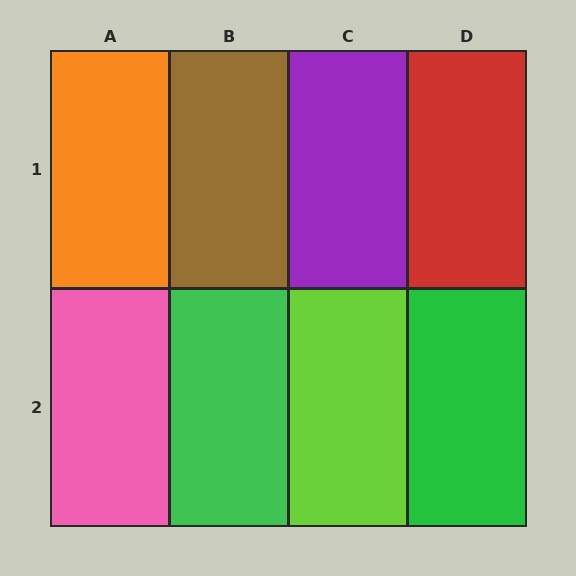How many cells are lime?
1 cell is lime.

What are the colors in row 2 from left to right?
Pink, green, lime, green.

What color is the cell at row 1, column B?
Brown.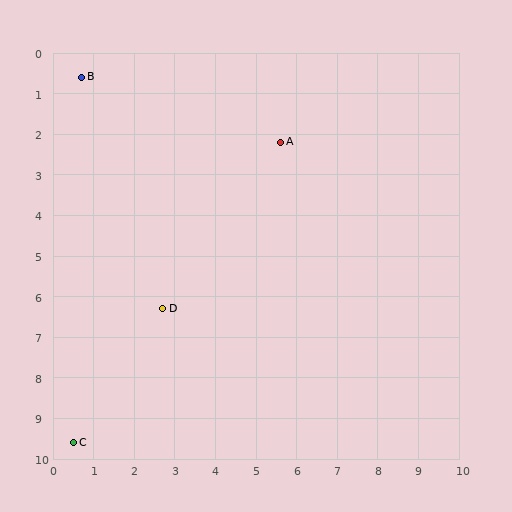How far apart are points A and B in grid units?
Points A and B are about 5.2 grid units apart.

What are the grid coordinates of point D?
Point D is at approximately (2.7, 6.3).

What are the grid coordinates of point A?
Point A is at approximately (5.6, 2.2).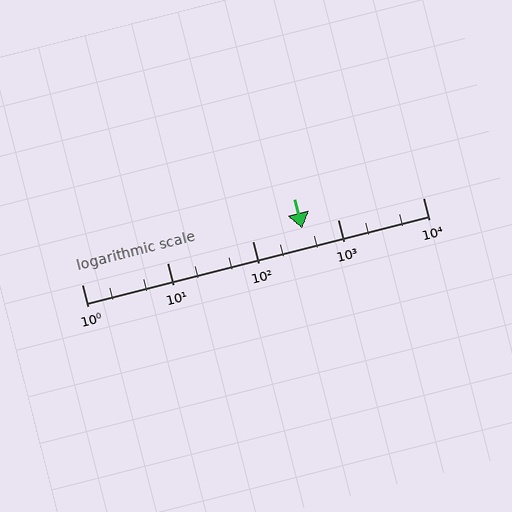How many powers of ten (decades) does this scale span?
The scale spans 4 decades, from 1 to 10000.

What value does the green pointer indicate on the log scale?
The pointer indicates approximately 380.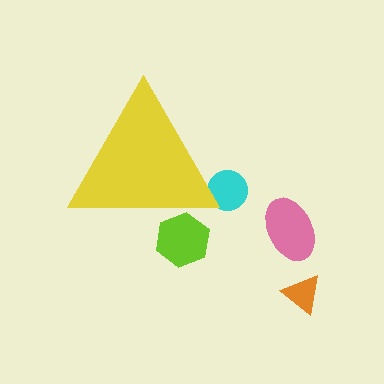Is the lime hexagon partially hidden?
Yes, the lime hexagon is partially hidden behind the yellow triangle.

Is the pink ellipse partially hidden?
No, the pink ellipse is fully visible.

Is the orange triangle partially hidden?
No, the orange triangle is fully visible.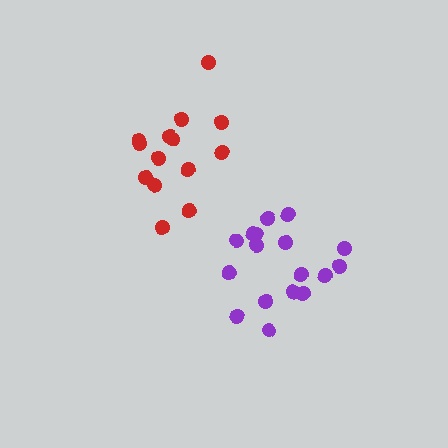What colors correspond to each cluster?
The clusters are colored: purple, red.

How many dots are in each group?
Group 1: 17 dots, Group 2: 14 dots (31 total).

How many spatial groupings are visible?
There are 2 spatial groupings.